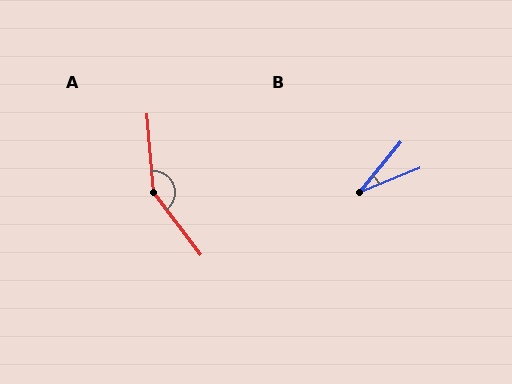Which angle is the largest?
A, at approximately 148 degrees.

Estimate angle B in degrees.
Approximately 28 degrees.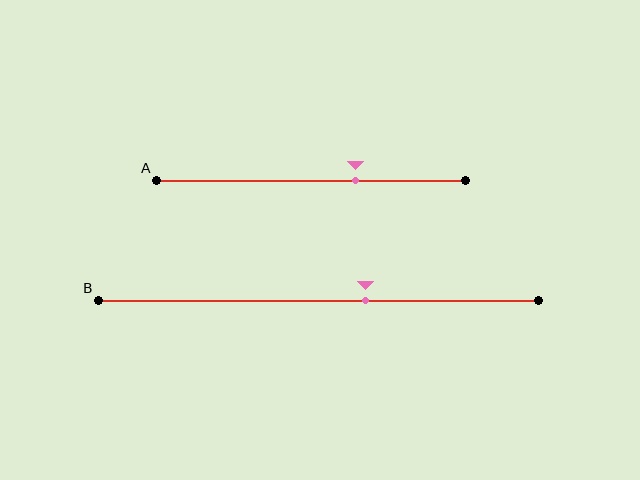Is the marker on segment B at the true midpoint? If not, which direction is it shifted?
No, the marker on segment B is shifted to the right by about 11% of the segment length.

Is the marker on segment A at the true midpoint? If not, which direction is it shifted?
No, the marker on segment A is shifted to the right by about 15% of the segment length.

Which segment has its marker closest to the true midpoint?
Segment B has its marker closest to the true midpoint.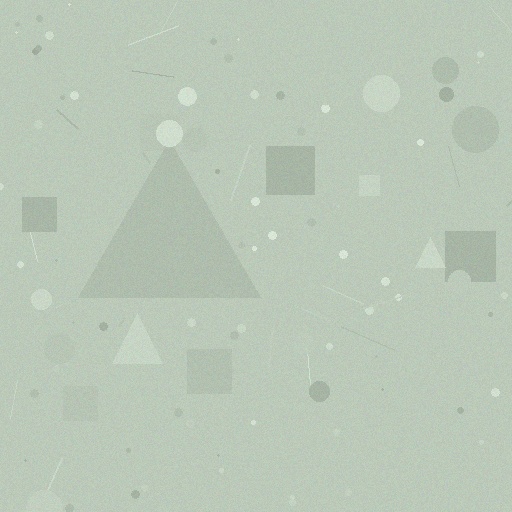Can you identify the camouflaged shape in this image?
The camouflaged shape is a triangle.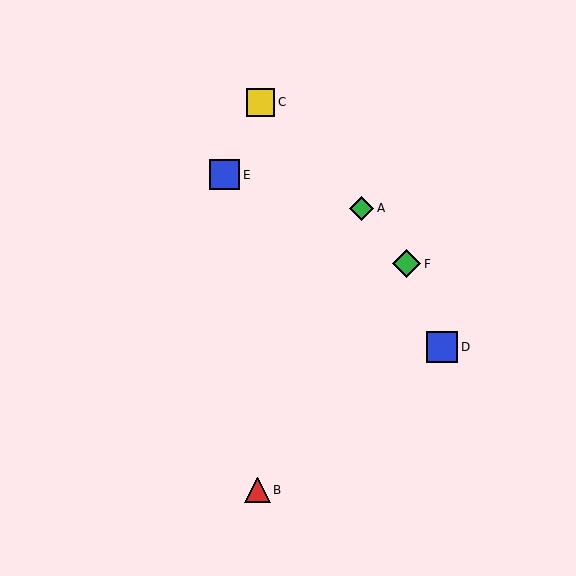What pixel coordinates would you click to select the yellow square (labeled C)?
Click at (261, 102) to select the yellow square C.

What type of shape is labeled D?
Shape D is a blue square.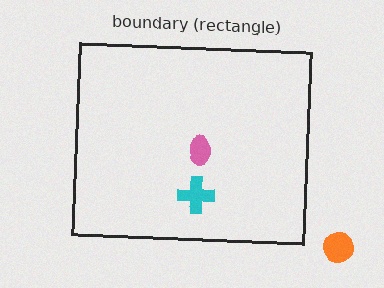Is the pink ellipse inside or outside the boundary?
Inside.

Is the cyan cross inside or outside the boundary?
Inside.